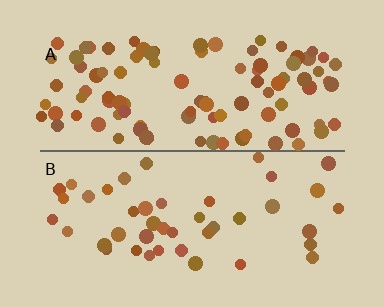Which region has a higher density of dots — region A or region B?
A (the top).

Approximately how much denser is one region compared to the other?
Approximately 2.2× — region A over region B.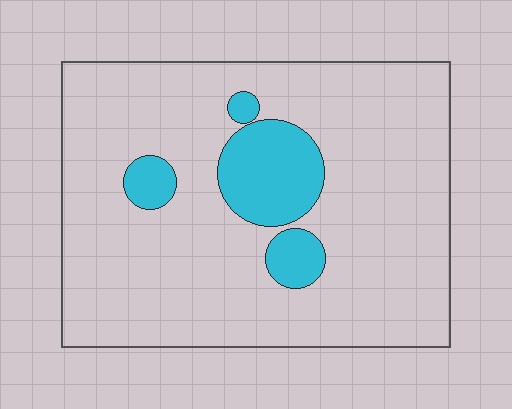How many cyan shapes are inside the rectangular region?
4.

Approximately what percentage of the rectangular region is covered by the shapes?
Approximately 15%.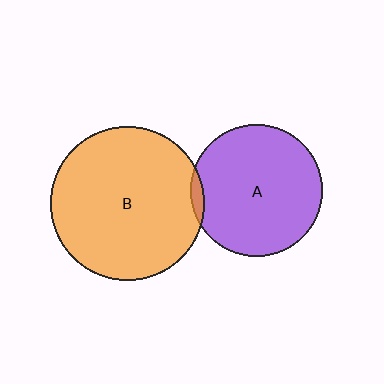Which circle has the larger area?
Circle B (orange).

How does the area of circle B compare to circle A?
Approximately 1.4 times.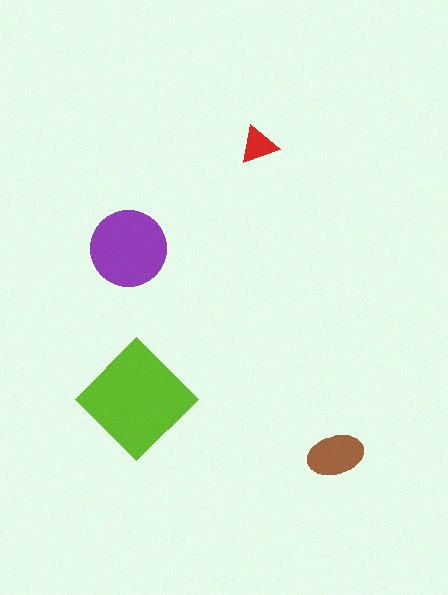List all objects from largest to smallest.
The lime diamond, the purple circle, the brown ellipse, the red triangle.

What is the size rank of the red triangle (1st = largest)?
4th.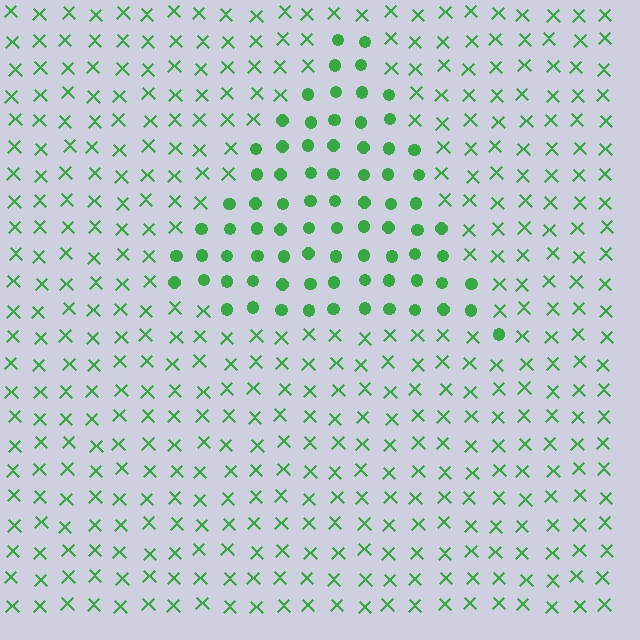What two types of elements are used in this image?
The image uses circles inside the triangle region and X marks outside it.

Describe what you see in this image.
The image is filled with small green elements arranged in a uniform grid. A triangle-shaped region contains circles, while the surrounding area contains X marks. The boundary is defined purely by the change in element shape.